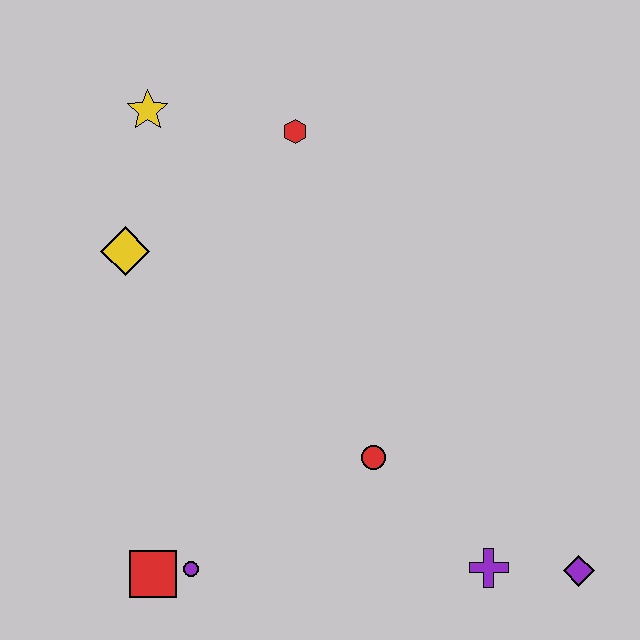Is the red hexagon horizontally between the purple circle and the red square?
No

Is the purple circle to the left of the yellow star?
No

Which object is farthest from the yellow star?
The purple diamond is farthest from the yellow star.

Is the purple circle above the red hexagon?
No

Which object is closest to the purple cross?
The purple diamond is closest to the purple cross.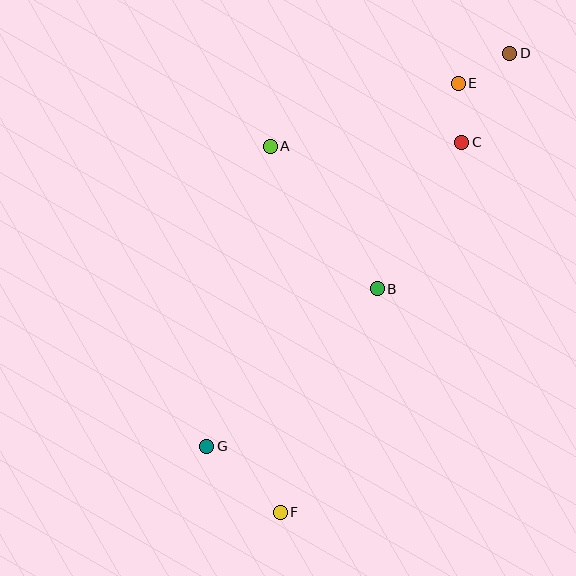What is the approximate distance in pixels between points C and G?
The distance between C and G is approximately 397 pixels.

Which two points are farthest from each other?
Points D and F are farthest from each other.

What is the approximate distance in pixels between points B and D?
The distance between B and D is approximately 270 pixels.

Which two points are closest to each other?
Points C and E are closest to each other.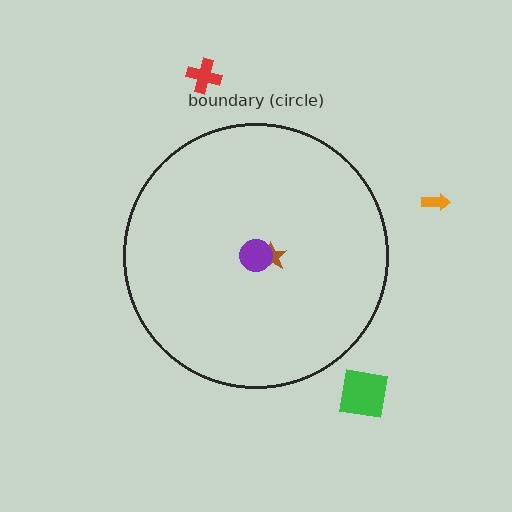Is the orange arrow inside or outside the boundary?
Outside.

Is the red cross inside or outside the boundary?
Outside.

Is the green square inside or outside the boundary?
Outside.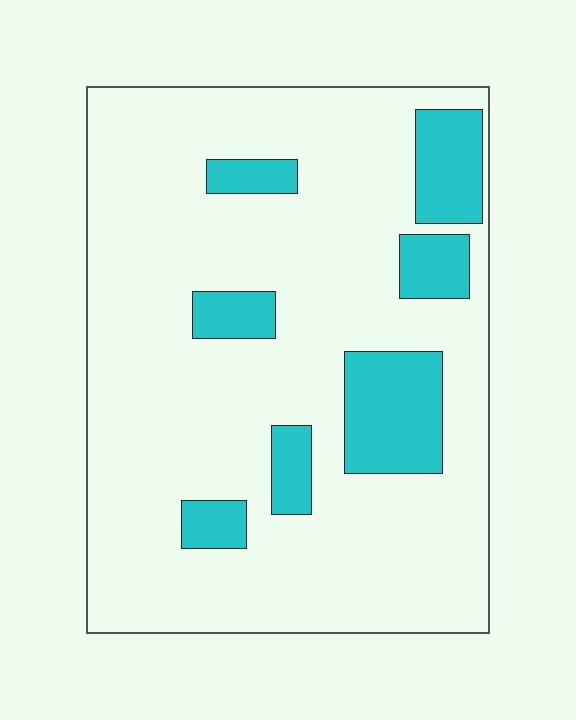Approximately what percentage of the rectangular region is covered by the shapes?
Approximately 20%.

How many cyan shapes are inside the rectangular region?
7.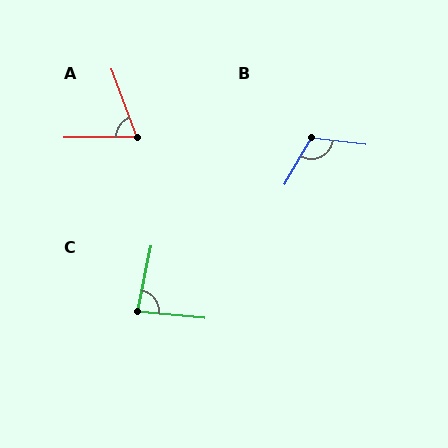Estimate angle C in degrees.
Approximately 84 degrees.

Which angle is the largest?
B, at approximately 113 degrees.